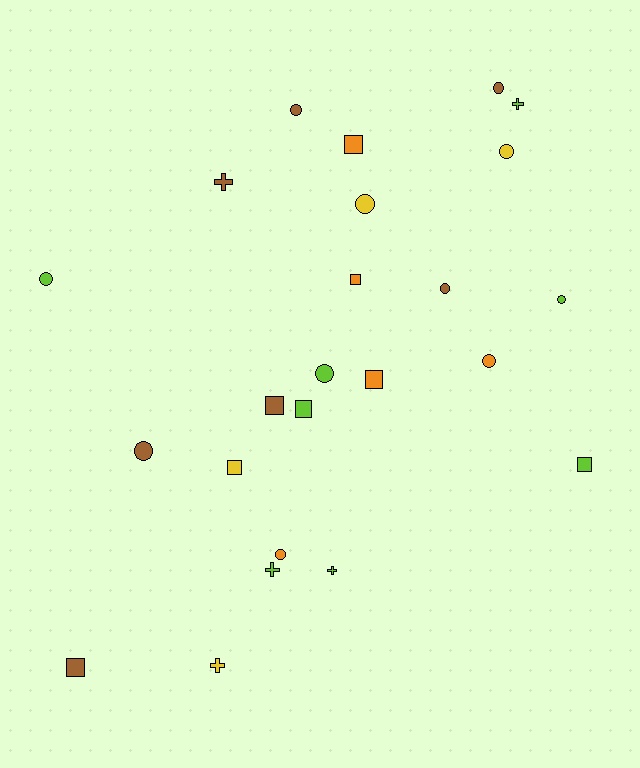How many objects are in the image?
There are 24 objects.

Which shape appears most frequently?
Circle, with 11 objects.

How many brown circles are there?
There are 4 brown circles.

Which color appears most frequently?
Lime, with 8 objects.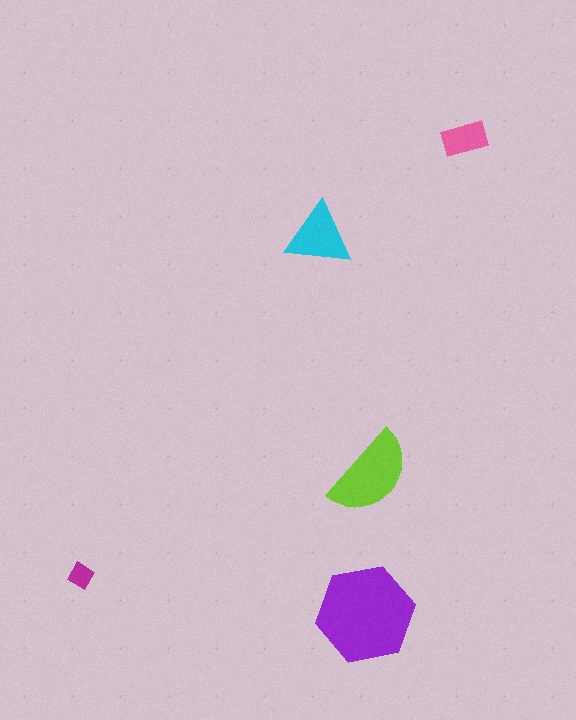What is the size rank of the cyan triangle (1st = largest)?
3rd.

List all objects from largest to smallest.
The purple hexagon, the lime semicircle, the cyan triangle, the pink rectangle, the magenta diamond.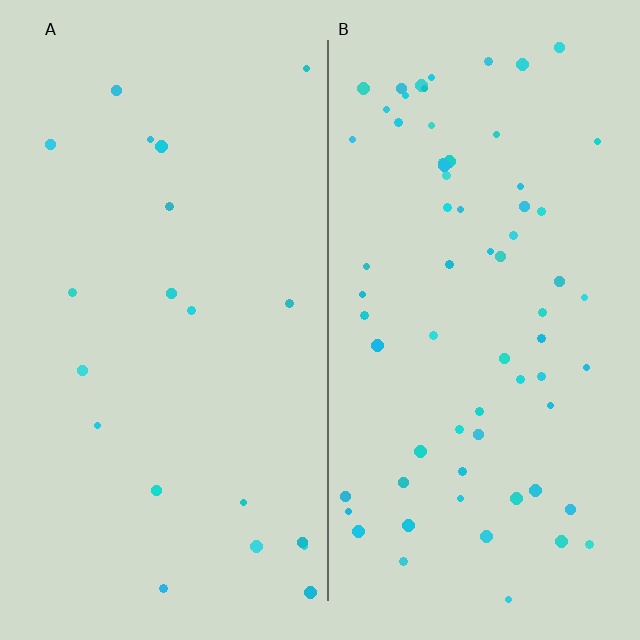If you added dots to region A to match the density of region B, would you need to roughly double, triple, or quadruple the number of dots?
Approximately triple.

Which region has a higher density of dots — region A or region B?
B (the right).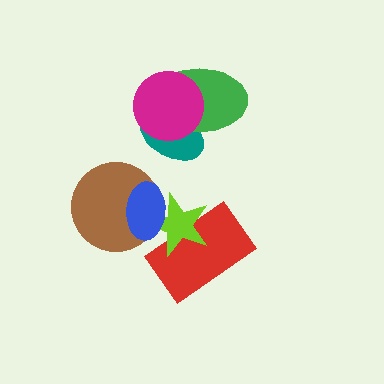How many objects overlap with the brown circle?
2 objects overlap with the brown circle.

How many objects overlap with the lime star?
3 objects overlap with the lime star.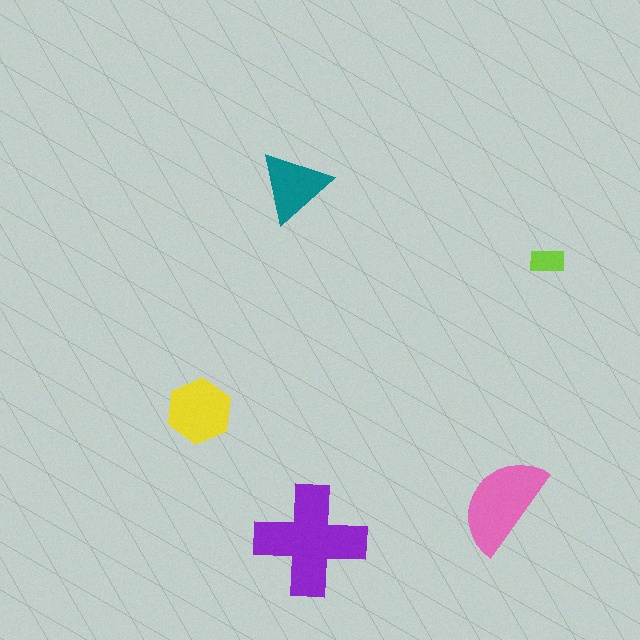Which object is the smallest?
The lime rectangle.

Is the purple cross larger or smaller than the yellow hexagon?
Larger.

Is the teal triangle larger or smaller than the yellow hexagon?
Smaller.